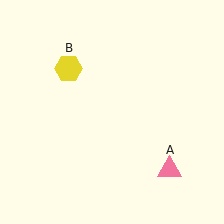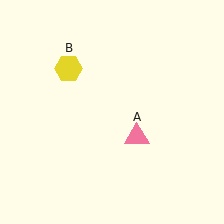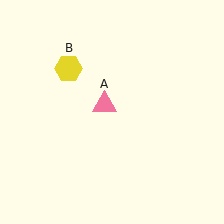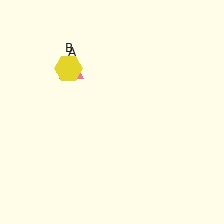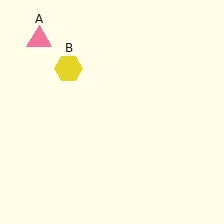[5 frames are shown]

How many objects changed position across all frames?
1 object changed position: pink triangle (object A).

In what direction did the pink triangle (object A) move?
The pink triangle (object A) moved up and to the left.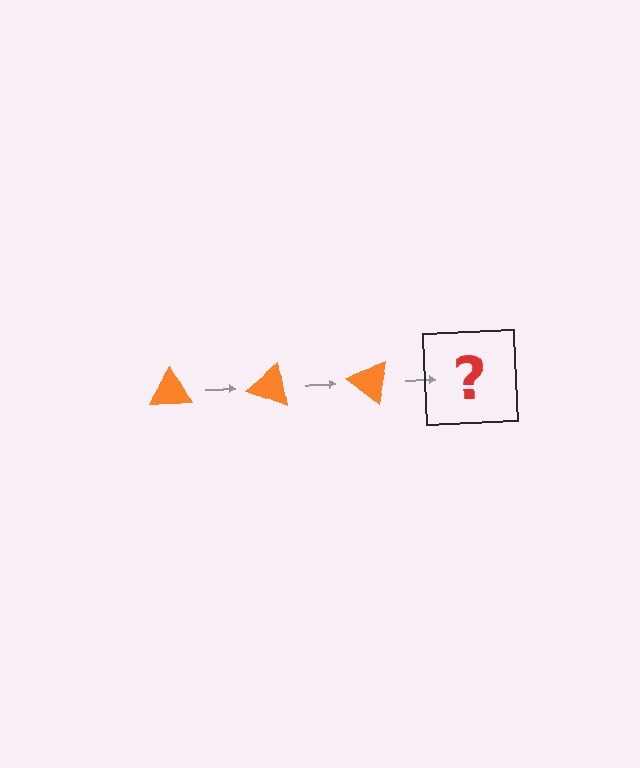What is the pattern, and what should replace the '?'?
The pattern is that the triangle rotates 20 degrees each step. The '?' should be an orange triangle rotated 60 degrees.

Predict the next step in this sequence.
The next step is an orange triangle rotated 60 degrees.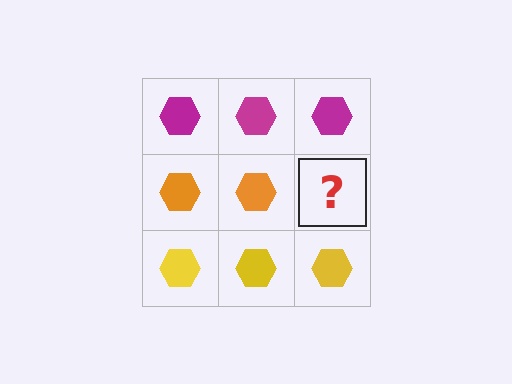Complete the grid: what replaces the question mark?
The question mark should be replaced with an orange hexagon.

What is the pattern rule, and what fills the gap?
The rule is that each row has a consistent color. The gap should be filled with an orange hexagon.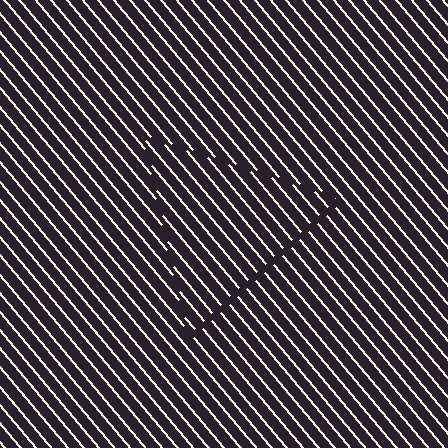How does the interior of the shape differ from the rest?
The interior of the shape contains the same grating, shifted by half a period — the contour is defined by the phase discontinuity where line-ends from the inner and outer gratings abut.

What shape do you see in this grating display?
An illusory triangle. The interior of the shape contains the same grating, shifted by half a period — the contour is defined by the phase discontinuity where line-ends from the inner and outer gratings abut.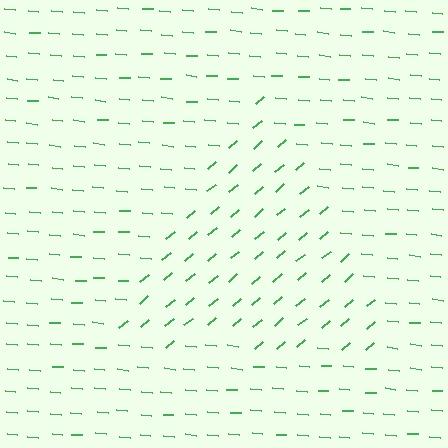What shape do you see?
I see a triangle.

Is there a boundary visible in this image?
Yes, there is a texture boundary formed by a change in line orientation.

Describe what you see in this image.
The image is filled with small green line segments. A triangle region in the image has lines oriented differently from the surrounding lines, creating a visible texture boundary.